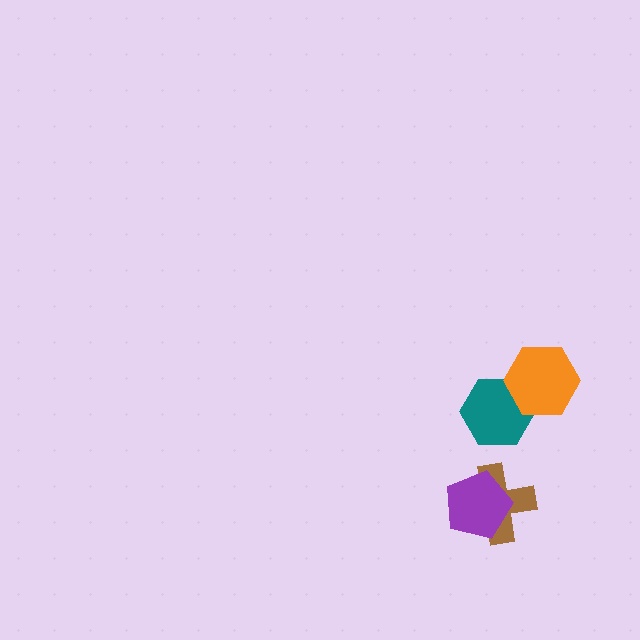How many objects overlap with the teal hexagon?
1 object overlaps with the teal hexagon.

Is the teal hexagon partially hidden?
Yes, it is partially covered by another shape.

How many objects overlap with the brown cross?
1 object overlaps with the brown cross.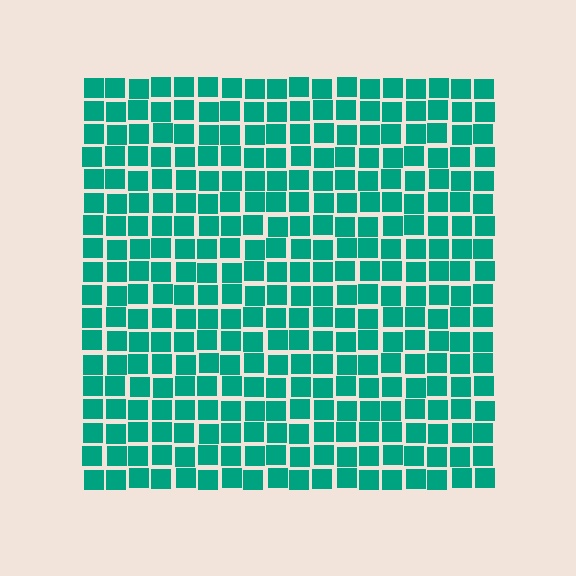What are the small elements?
The small elements are squares.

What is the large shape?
The large shape is a square.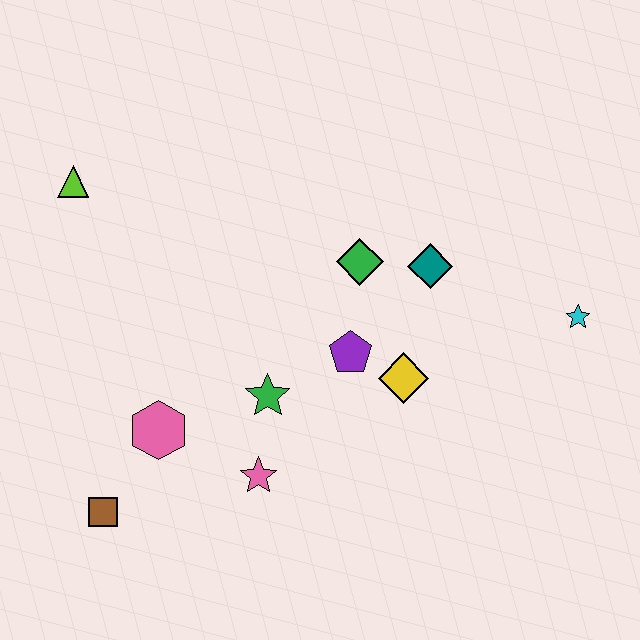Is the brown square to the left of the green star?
Yes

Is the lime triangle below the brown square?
No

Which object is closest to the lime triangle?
The pink hexagon is closest to the lime triangle.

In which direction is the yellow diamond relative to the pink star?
The yellow diamond is to the right of the pink star.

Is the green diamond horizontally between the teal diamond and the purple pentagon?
Yes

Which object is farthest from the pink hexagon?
The cyan star is farthest from the pink hexagon.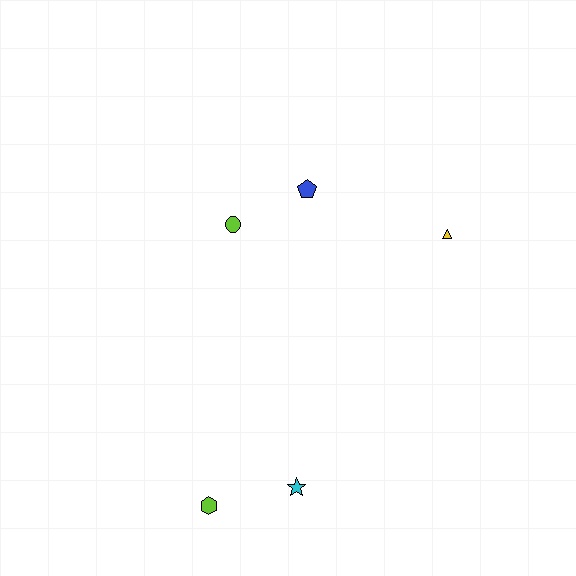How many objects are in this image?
There are 5 objects.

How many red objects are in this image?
There are no red objects.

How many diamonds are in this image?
There are no diamonds.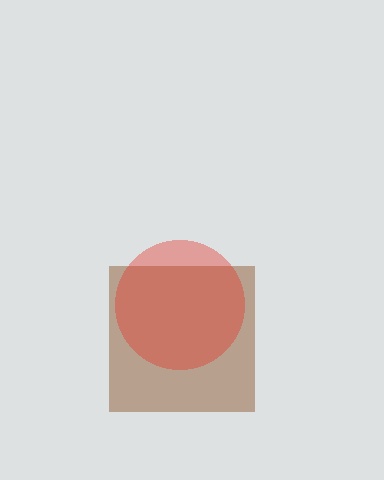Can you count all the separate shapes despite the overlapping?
Yes, there are 2 separate shapes.